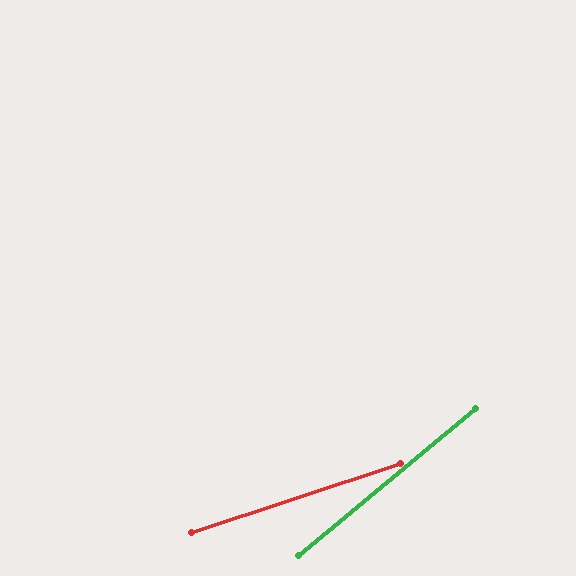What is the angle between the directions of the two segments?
Approximately 22 degrees.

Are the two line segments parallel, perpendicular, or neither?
Neither parallel nor perpendicular — they differ by about 22°.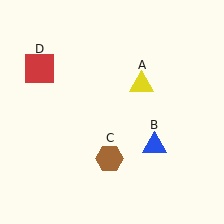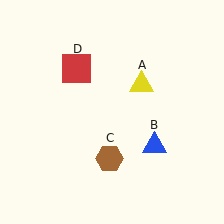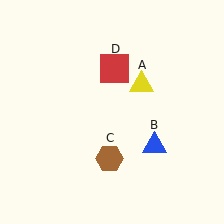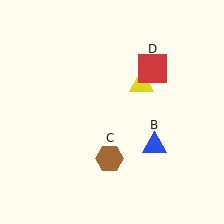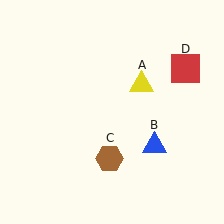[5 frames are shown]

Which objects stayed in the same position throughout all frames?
Yellow triangle (object A) and blue triangle (object B) and brown hexagon (object C) remained stationary.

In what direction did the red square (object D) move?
The red square (object D) moved right.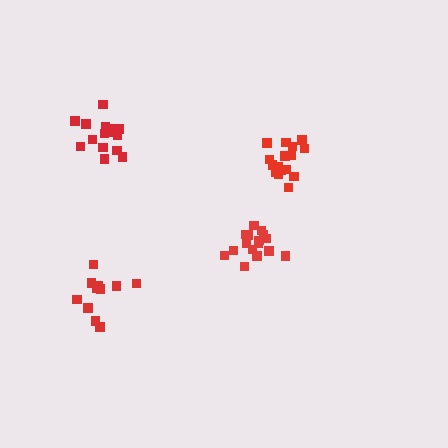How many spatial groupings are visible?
There are 4 spatial groupings.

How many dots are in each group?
Group 1: 15 dots, Group 2: 17 dots, Group 3: 16 dots, Group 4: 11 dots (59 total).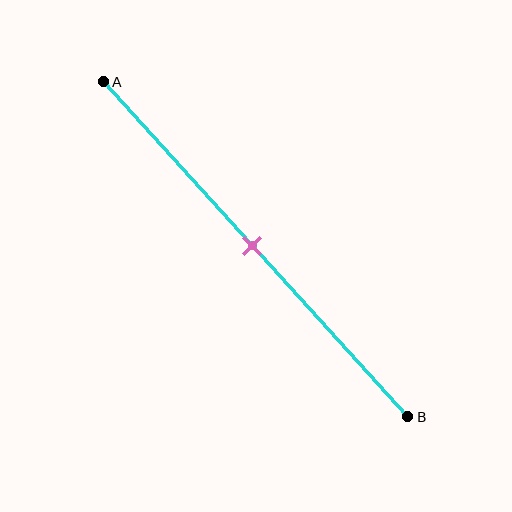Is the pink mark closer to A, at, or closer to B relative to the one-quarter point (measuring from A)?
The pink mark is closer to point B than the one-quarter point of segment AB.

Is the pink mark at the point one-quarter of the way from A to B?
No, the mark is at about 50% from A, not at the 25% one-quarter point.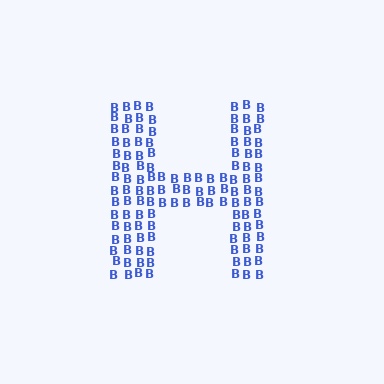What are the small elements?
The small elements are letter B's.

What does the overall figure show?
The overall figure shows the letter H.